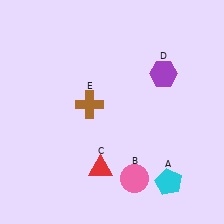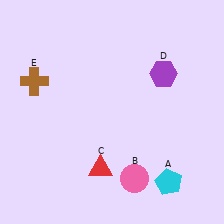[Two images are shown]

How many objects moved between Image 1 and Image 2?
1 object moved between the two images.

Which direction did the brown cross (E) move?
The brown cross (E) moved left.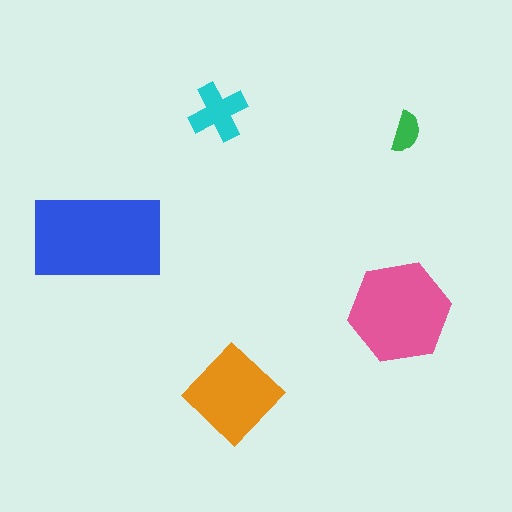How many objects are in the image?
There are 5 objects in the image.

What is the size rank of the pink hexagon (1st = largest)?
2nd.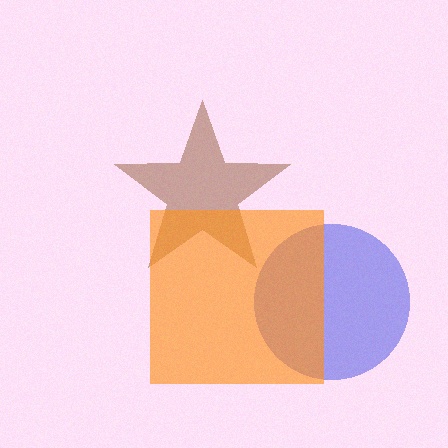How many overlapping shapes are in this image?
There are 3 overlapping shapes in the image.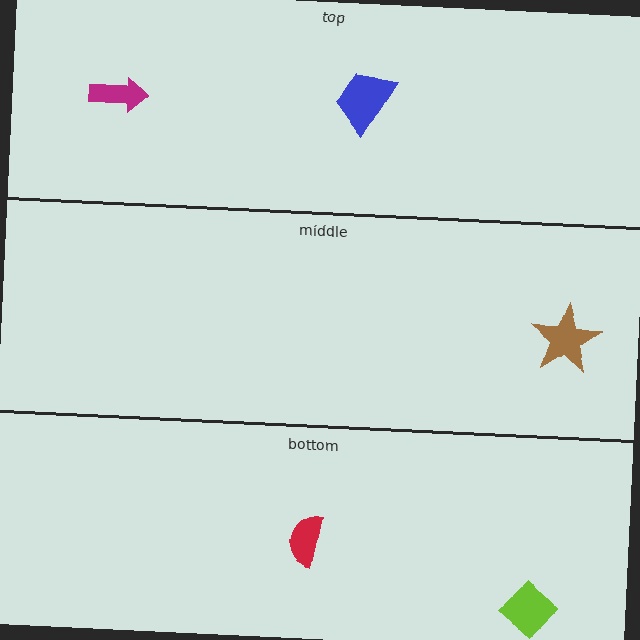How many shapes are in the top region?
2.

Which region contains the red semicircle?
The bottom region.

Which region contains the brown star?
The middle region.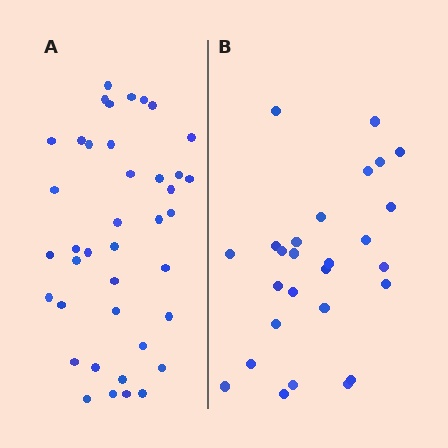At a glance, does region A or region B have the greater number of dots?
Region A (the left region) has more dots.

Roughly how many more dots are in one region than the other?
Region A has approximately 15 more dots than region B.